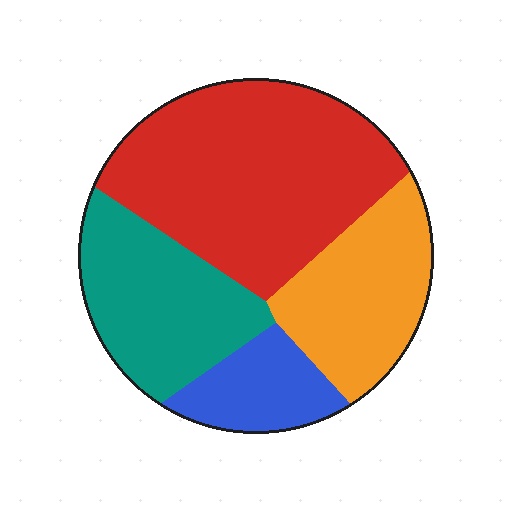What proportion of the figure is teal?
Teal takes up about one quarter (1/4) of the figure.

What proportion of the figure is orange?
Orange takes up between a sixth and a third of the figure.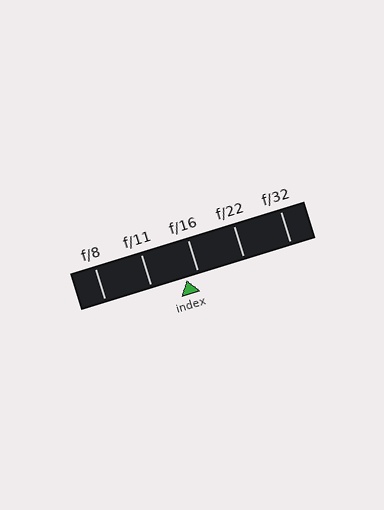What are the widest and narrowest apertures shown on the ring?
The widest aperture shown is f/8 and the narrowest is f/32.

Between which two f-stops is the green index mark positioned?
The index mark is between f/11 and f/16.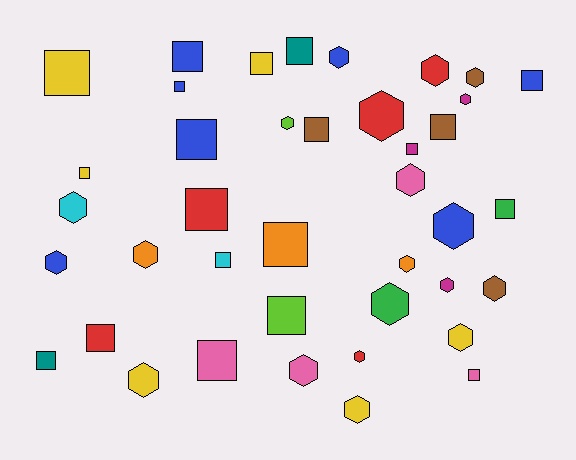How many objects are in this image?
There are 40 objects.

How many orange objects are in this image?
There are 3 orange objects.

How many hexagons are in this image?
There are 20 hexagons.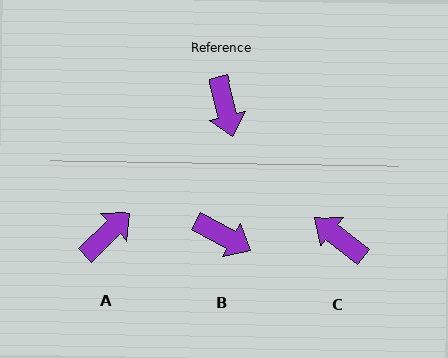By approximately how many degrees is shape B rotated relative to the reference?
Approximately 47 degrees counter-clockwise.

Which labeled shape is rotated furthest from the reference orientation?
C, about 143 degrees away.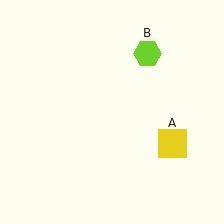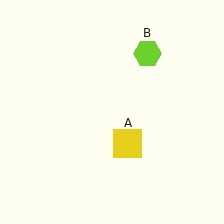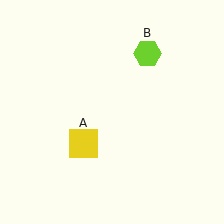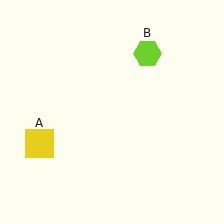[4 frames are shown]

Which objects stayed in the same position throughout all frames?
Lime hexagon (object B) remained stationary.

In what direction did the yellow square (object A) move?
The yellow square (object A) moved left.